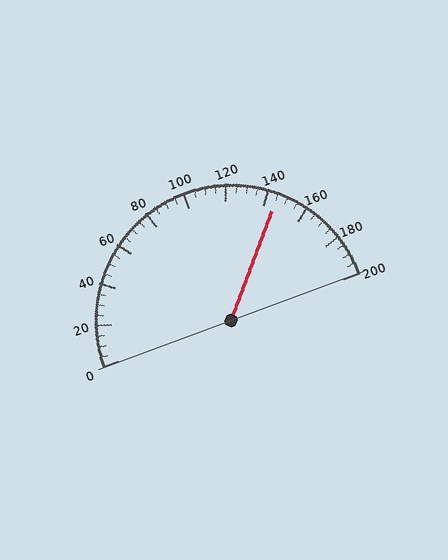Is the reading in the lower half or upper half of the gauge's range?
The reading is in the upper half of the range (0 to 200).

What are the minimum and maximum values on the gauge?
The gauge ranges from 0 to 200.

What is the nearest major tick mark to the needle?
The nearest major tick mark is 140.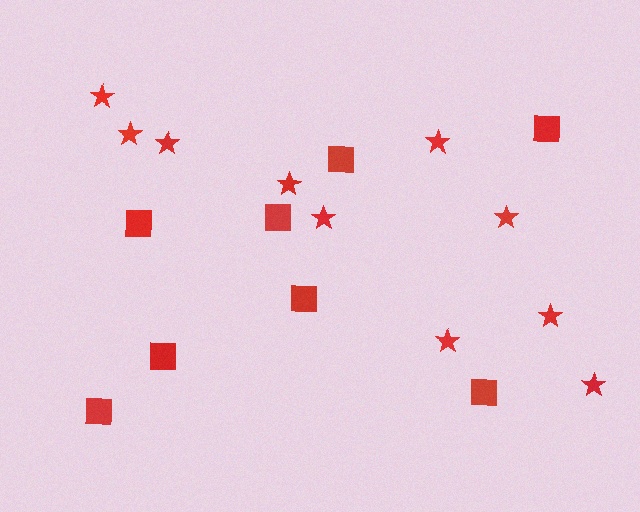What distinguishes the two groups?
There are 2 groups: one group of squares (8) and one group of stars (10).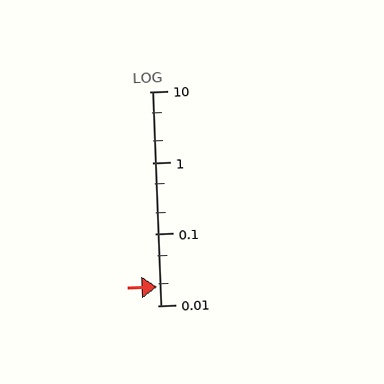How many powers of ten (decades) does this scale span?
The scale spans 3 decades, from 0.01 to 10.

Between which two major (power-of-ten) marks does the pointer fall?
The pointer is between 0.01 and 0.1.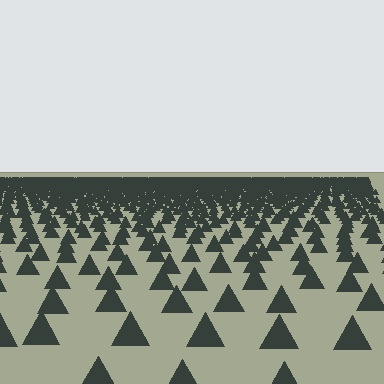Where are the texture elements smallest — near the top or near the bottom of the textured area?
Near the top.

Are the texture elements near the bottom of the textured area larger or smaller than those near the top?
Larger. Near the bottom, elements are closer to the viewer and appear at a bigger on-screen size.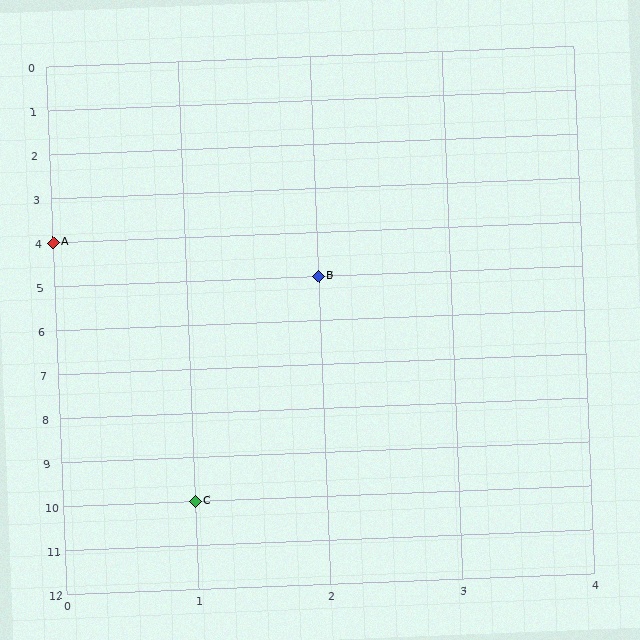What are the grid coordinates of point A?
Point A is at grid coordinates (0, 4).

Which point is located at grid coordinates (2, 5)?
Point B is at (2, 5).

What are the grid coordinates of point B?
Point B is at grid coordinates (2, 5).